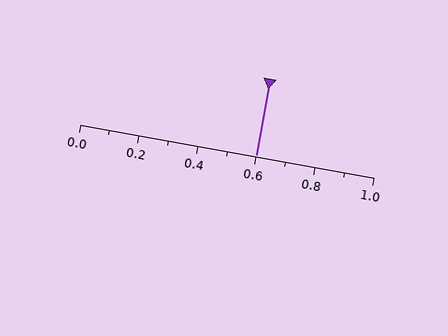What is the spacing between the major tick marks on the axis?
The major ticks are spaced 0.2 apart.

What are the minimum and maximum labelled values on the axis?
The axis runs from 0.0 to 1.0.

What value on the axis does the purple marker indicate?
The marker indicates approximately 0.6.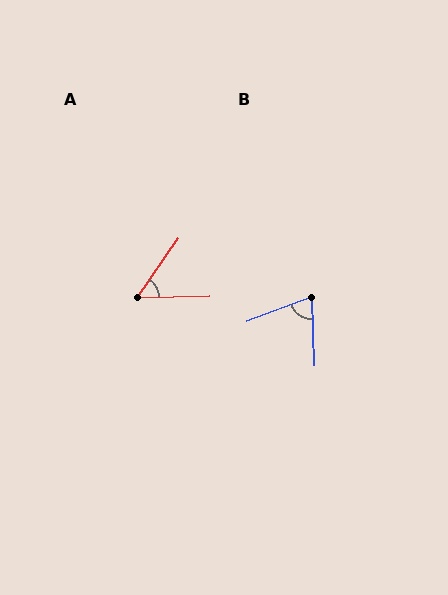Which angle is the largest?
B, at approximately 71 degrees.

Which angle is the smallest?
A, at approximately 54 degrees.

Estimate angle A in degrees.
Approximately 54 degrees.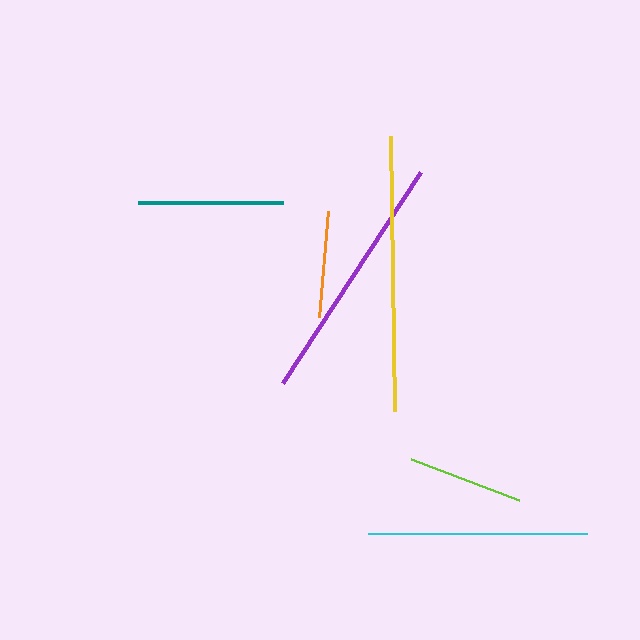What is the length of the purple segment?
The purple segment is approximately 252 pixels long.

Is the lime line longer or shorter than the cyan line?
The cyan line is longer than the lime line.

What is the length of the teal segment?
The teal segment is approximately 145 pixels long.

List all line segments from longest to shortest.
From longest to shortest: yellow, purple, cyan, teal, lime, orange.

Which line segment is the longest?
The yellow line is the longest at approximately 276 pixels.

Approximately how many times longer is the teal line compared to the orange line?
The teal line is approximately 1.4 times the length of the orange line.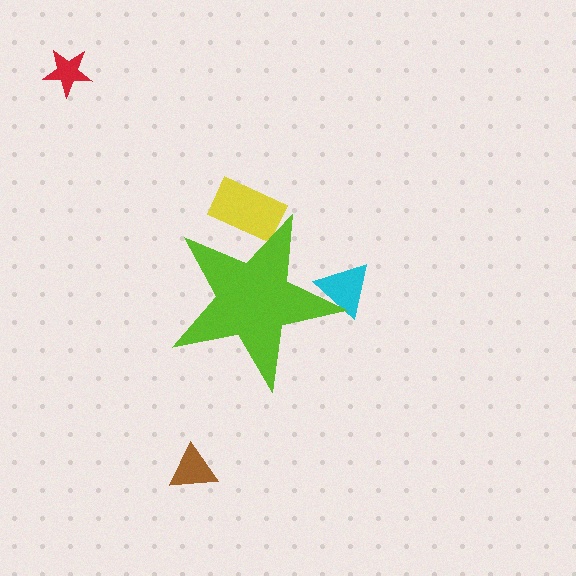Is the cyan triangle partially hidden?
Yes, the cyan triangle is partially hidden behind the lime star.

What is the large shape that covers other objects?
A lime star.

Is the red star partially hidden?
No, the red star is fully visible.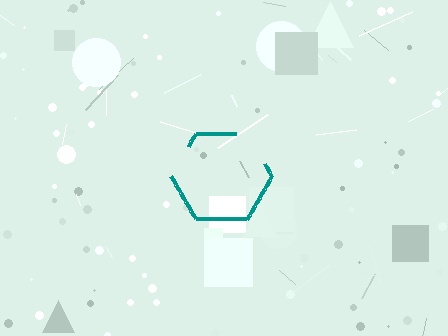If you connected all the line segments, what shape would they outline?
They would outline a hexagon.